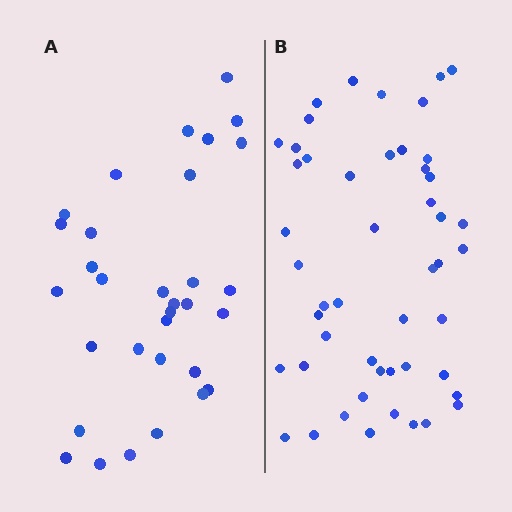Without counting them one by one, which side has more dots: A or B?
Region B (the right region) has more dots.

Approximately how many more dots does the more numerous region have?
Region B has approximately 15 more dots than region A.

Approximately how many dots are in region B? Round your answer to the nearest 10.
About 50 dots. (The exact count is 49, which rounds to 50.)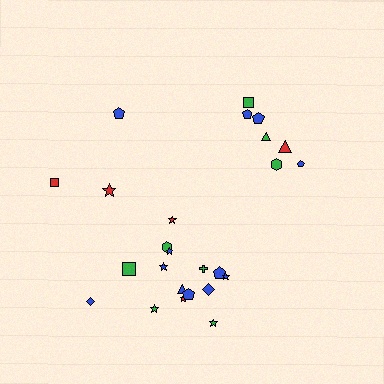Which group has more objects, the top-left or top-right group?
The top-right group.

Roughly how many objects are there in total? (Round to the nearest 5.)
Roughly 25 objects in total.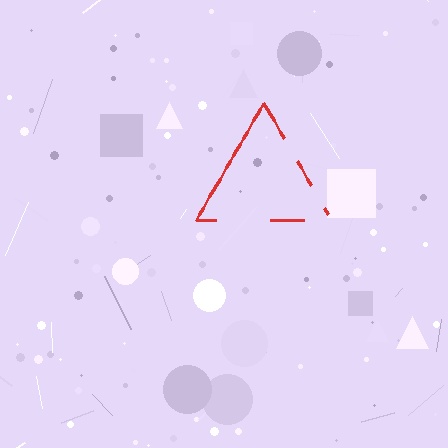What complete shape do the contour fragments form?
The contour fragments form a triangle.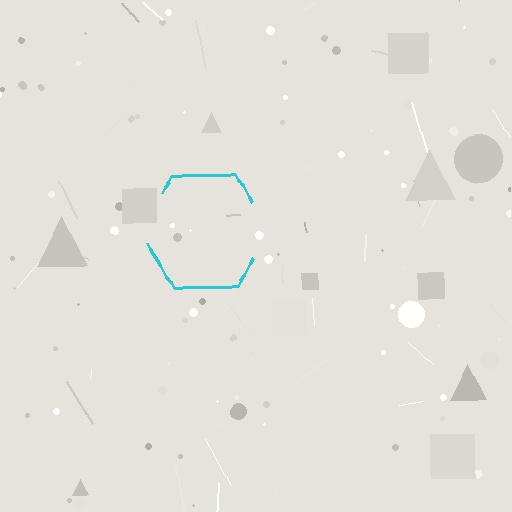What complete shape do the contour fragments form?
The contour fragments form a hexagon.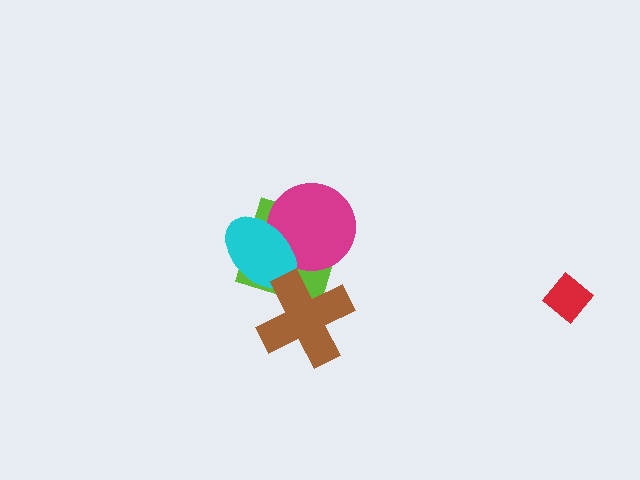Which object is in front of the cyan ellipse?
The brown cross is in front of the cyan ellipse.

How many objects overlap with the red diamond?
0 objects overlap with the red diamond.